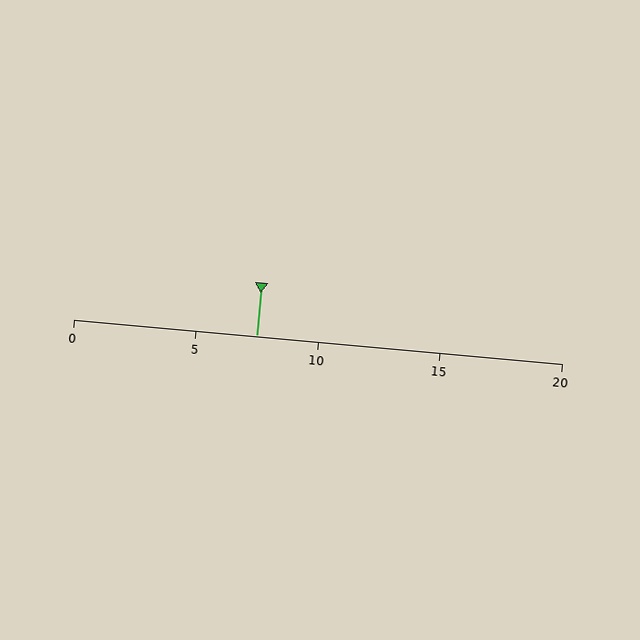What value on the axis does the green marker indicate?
The marker indicates approximately 7.5.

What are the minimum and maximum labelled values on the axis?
The axis runs from 0 to 20.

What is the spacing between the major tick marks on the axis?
The major ticks are spaced 5 apart.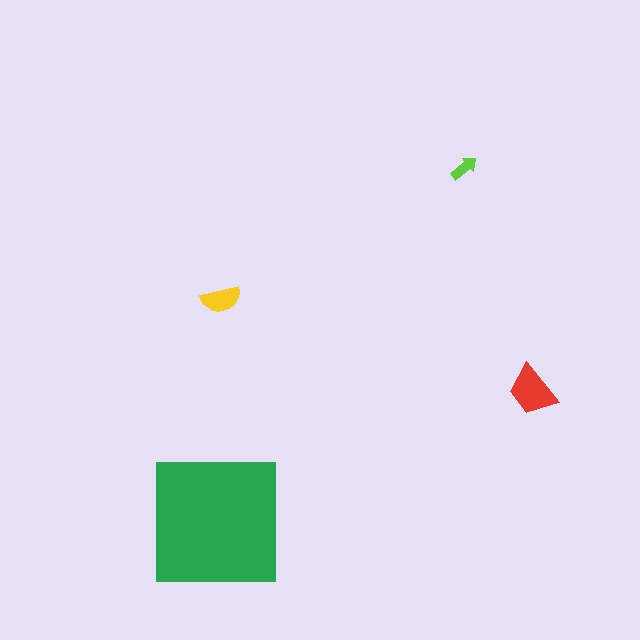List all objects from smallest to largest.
The lime arrow, the yellow semicircle, the red trapezoid, the green square.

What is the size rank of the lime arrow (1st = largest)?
4th.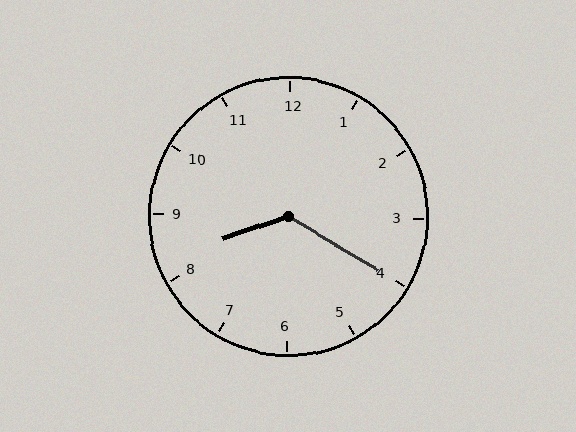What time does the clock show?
8:20.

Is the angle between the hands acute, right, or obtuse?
It is obtuse.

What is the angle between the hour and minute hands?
Approximately 130 degrees.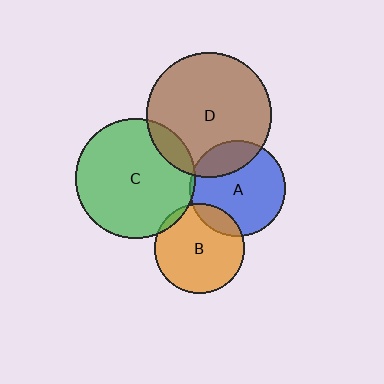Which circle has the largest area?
Circle D (brown).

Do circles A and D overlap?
Yes.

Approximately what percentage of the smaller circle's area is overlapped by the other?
Approximately 25%.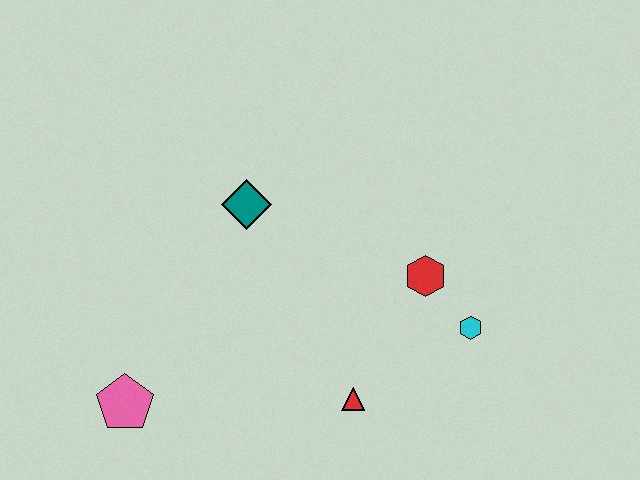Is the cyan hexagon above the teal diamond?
No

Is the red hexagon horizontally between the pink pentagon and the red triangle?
No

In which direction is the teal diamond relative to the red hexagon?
The teal diamond is to the left of the red hexagon.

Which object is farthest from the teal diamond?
The cyan hexagon is farthest from the teal diamond.